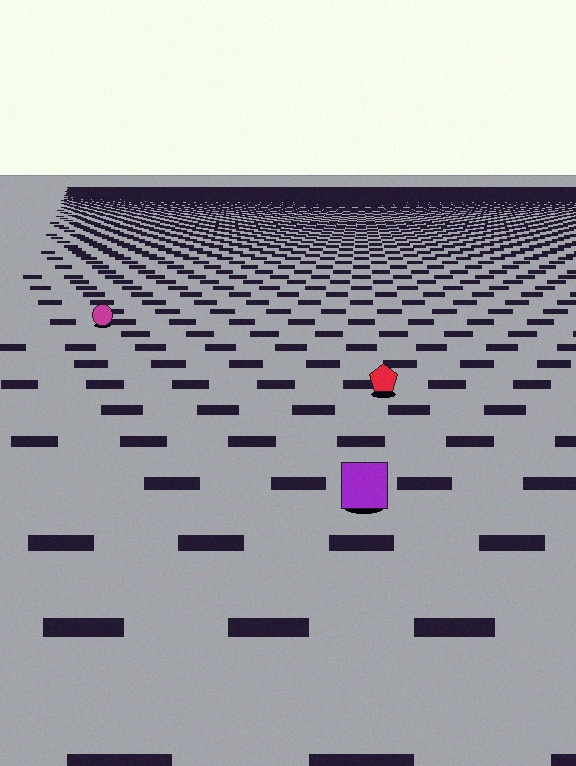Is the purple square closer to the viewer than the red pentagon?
Yes. The purple square is closer — you can tell from the texture gradient: the ground texture is coarser near it.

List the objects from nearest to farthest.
From nearest to farthest: the purple square, the red pentagon, the magenta circle.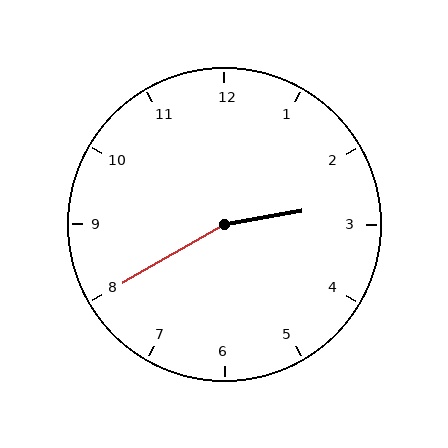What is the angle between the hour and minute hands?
Approximately 160 degrees.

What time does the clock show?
2:40.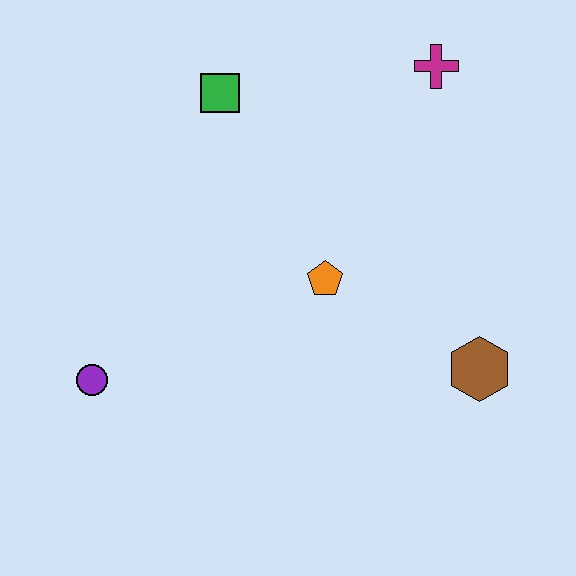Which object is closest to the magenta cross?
The green square is closest to the magenta cross.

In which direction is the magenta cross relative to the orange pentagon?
The magenta cross is above the orange pentagon.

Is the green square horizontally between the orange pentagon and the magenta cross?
No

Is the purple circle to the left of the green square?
Yes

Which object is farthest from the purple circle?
The magenta cross is farthest from the purple circle.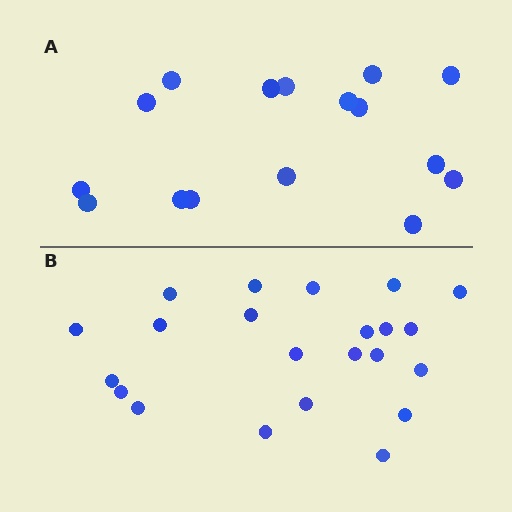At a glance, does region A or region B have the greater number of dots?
Region B (the bottom region) has more dots.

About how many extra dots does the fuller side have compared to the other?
Region B has about 6 more dots than region A.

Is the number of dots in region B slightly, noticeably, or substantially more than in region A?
Region B has noticeably more, but not dramatically so. The ratio is roughly 1.4 to 1.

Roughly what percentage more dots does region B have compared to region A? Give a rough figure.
About 40% more.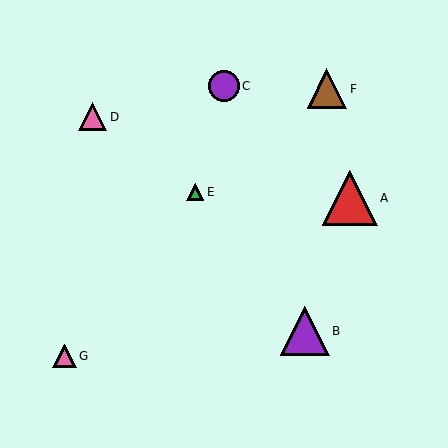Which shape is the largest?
The red triangle (labeled A) is the largest.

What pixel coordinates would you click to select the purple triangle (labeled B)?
Click at (305, 331) to select the purple triangle B.